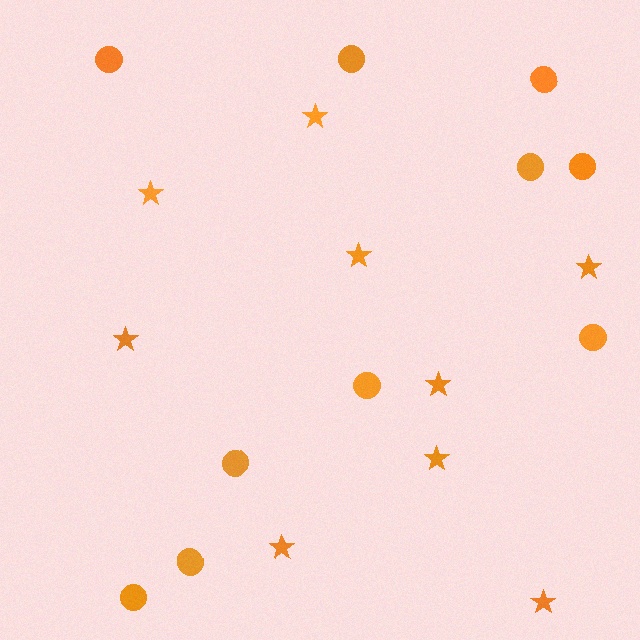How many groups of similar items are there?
There are 2 groups: one group of circles (10) and one group of stars (9).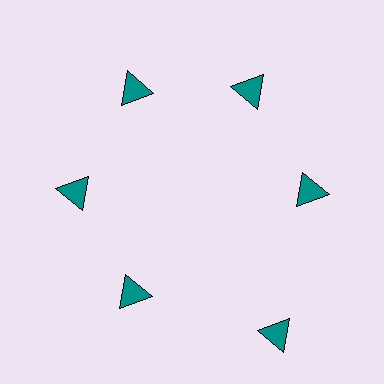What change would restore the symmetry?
The symmetry would be restored by moving it inward, back onto the ring so that all 6 triangles sit at equal angles and equal distance from the center.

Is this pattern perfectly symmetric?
No. The 6 teal triangles are arranged in a ring, but one element near the 5 o'clock position is pushed outward from the center, breaking the 6-fold rotational symmetry.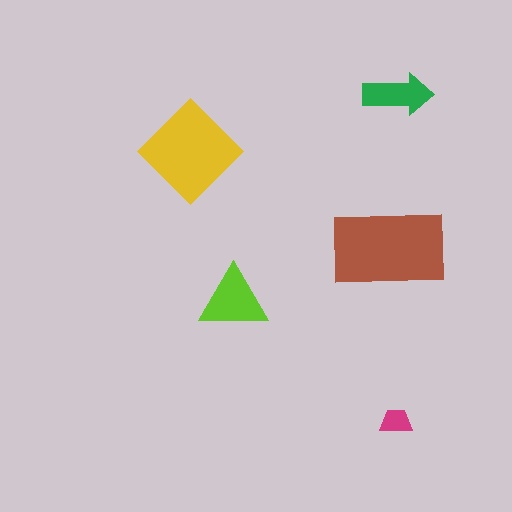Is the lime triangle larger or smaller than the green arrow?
Larger.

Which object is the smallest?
The magenta trapezoid.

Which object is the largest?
The brown rectangle.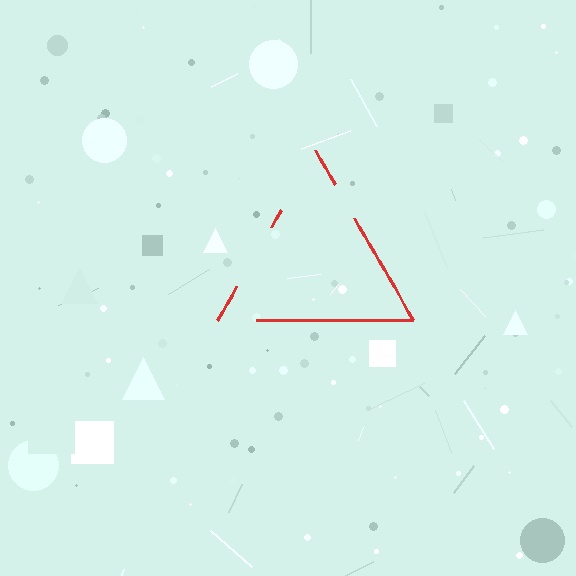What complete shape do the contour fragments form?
The contour fragments form a triangle.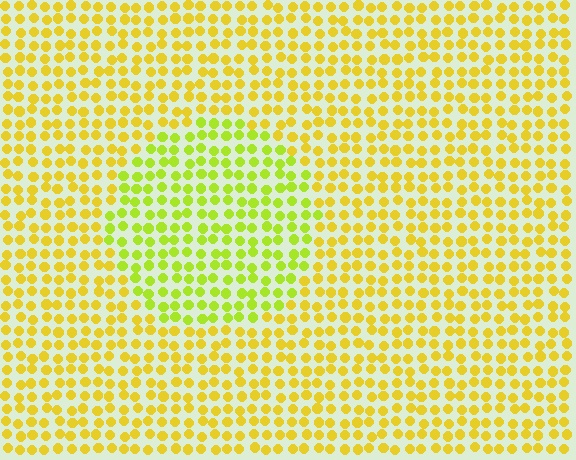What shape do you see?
I see a circle.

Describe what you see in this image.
The image is filled with small yellow elements in a uniform arrangement. A circle-shaped region is visible where the elements are tinted to a slightly different hue, forming a subtle color boundary.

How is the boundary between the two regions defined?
The boundary is defined purely by a slight shift in hue (about 29 degrees). Spacing, size, and orientation are identical on both sides.